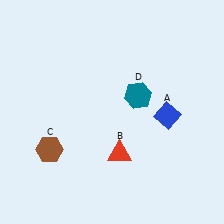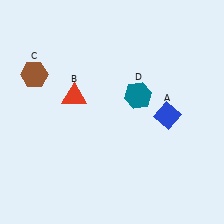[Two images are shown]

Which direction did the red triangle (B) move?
The red triangle (B) moved up.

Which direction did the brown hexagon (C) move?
The brown hexagon (C) moved up.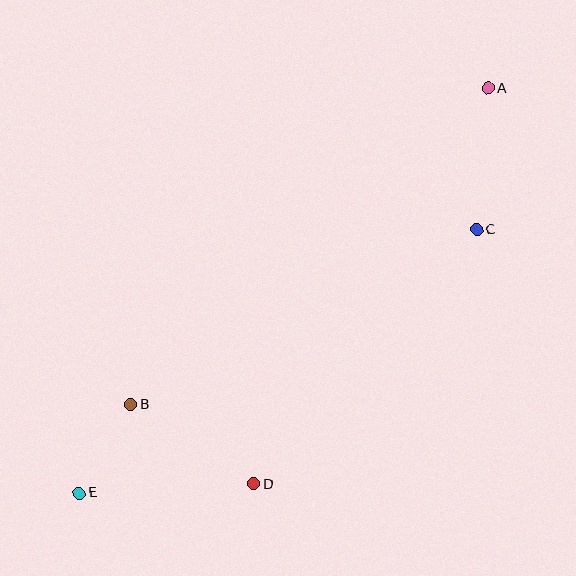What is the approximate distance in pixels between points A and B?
The distance between A and B is approximately 477 pixels.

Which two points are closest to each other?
Points B and E are closest to each other.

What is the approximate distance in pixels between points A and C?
The distance between A and C is approximately 142 pixels.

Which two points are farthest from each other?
Points A and E are farthest from each other.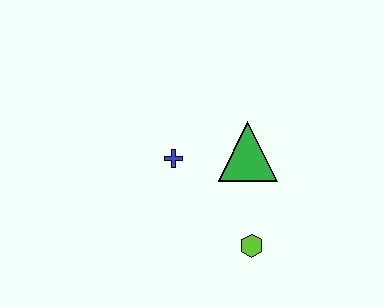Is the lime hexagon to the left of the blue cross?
No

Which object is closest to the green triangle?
The blue cross is closest to the green triangle.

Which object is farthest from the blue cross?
The lime hexagon is farthest from the blue cross.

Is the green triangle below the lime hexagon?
No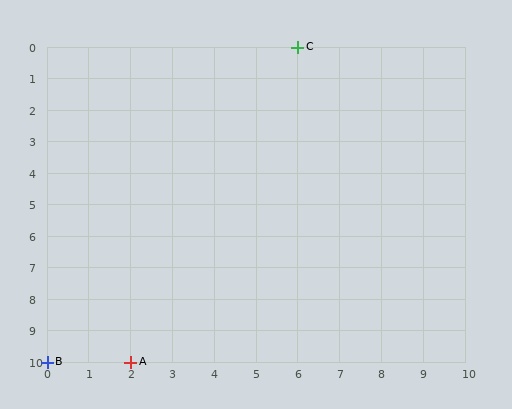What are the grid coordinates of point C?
Point C is at grid coordinates (6, 0).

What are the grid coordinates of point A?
Point A is at grid coordinates (2, 10).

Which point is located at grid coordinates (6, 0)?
Point C is at (6, 0).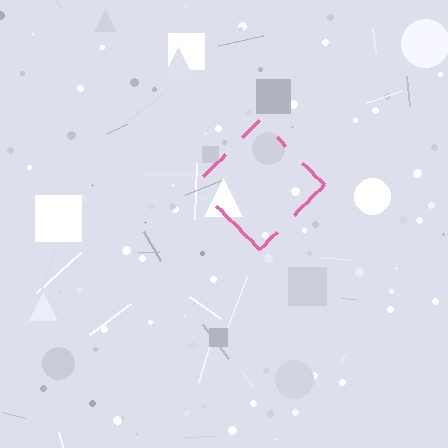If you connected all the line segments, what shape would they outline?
They would outline a diamond.